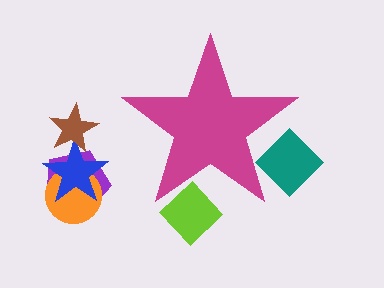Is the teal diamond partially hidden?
Yes, the teal diamond is partially hidden behind the magenta star.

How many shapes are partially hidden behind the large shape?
2 shapes are partially hidden.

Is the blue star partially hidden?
No, the blue star is fully visible.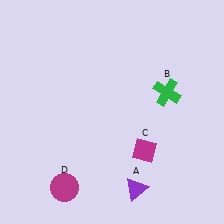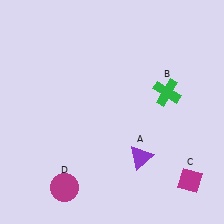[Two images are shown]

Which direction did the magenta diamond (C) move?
The magenta diamond (C) moved right.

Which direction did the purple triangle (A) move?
The purple triangle (A) moved up.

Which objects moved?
The objects that moved are: the purple triangle (A), the magenta diamond (C).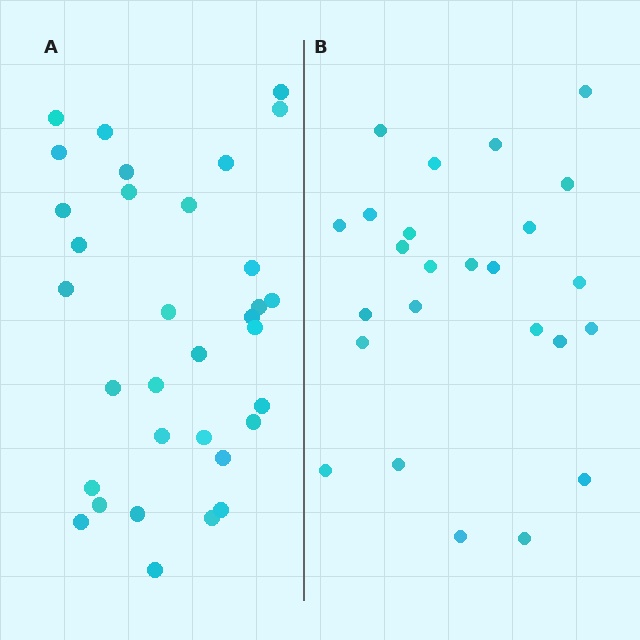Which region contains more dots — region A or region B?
Region A (the left region) has more dots.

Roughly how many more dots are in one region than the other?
Region A has roughly 8 or so more dots than region B.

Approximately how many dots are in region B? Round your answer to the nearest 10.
About 20 dots. (The exact count is 25, which rounds to 20.)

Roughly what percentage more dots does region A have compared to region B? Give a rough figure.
About 30% more.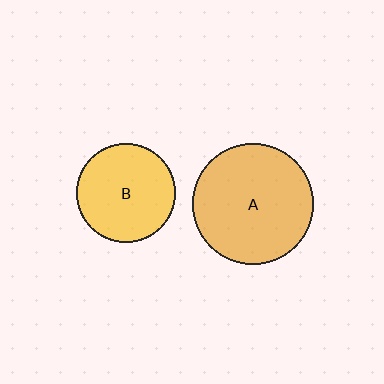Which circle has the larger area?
Circle A (orange).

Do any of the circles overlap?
No, none of the circles overlap.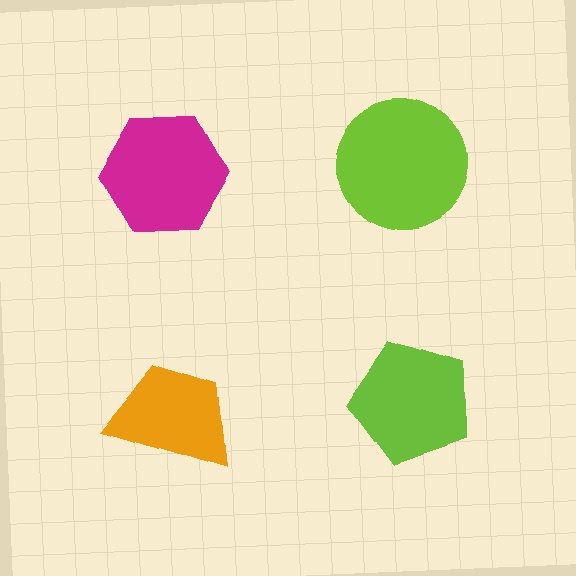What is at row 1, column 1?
A magenta hexagon.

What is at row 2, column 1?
An orange trapezoid.